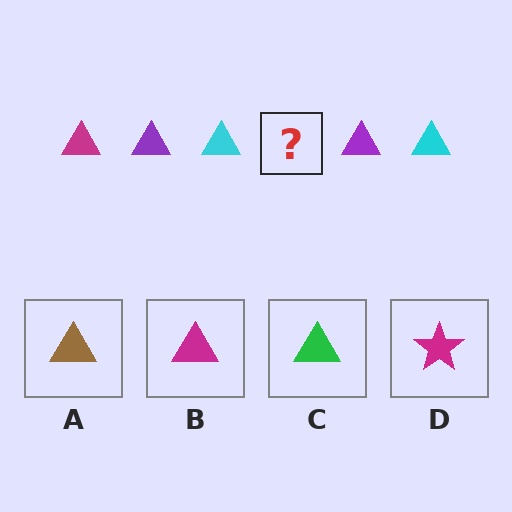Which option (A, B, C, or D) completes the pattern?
B.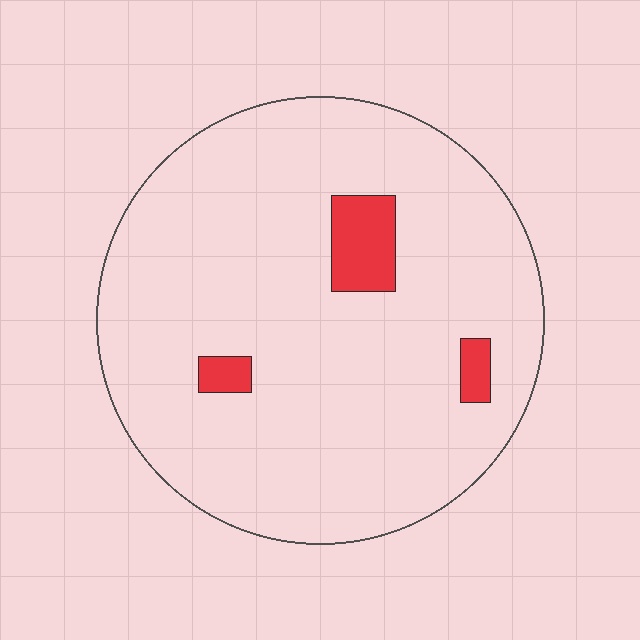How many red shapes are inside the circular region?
3.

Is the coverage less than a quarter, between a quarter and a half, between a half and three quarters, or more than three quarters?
Less than a quarter.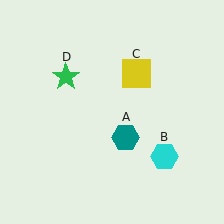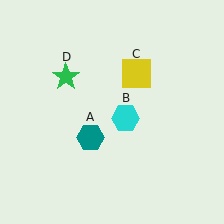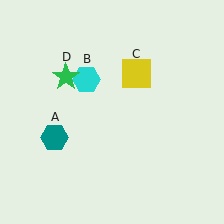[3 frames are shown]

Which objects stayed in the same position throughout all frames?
Yellow square (object C) and green star (object D) remained stationary.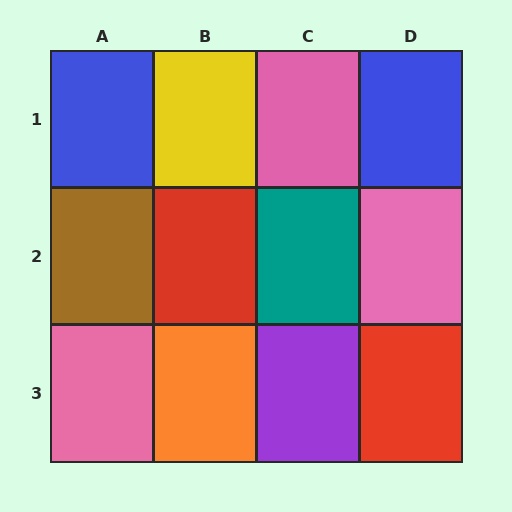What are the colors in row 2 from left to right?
Brown, red, teal, pink.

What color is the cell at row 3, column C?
Purple.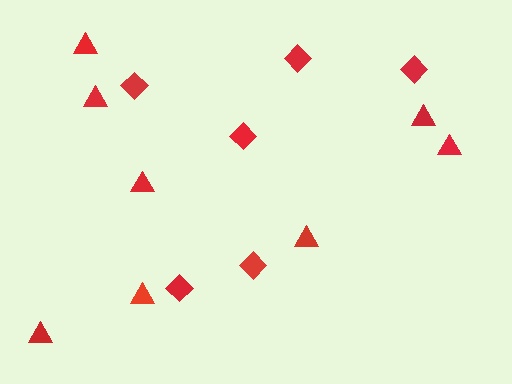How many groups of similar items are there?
There are 2 groups: one group of diamonds (6) and one group of triangles (8).